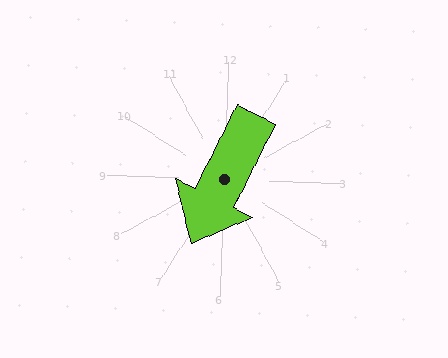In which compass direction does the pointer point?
Southwest.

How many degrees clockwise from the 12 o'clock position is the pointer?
Approximately 205 degrees.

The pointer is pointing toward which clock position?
Roughly 7 o'clock.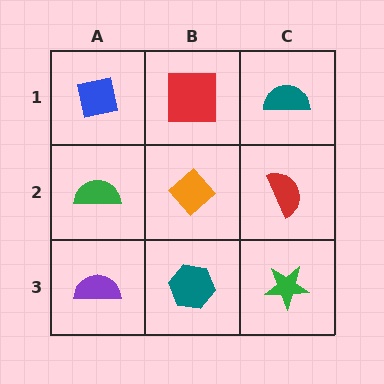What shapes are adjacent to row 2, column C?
A teal semicircle (row 1, column C), a green star (row 3, column C), an orange diamond (row 2, column B).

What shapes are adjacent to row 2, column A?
A blue square (row 1, column A), a purple semicircle (row 3, column A), an orange diamond (row 2, column B).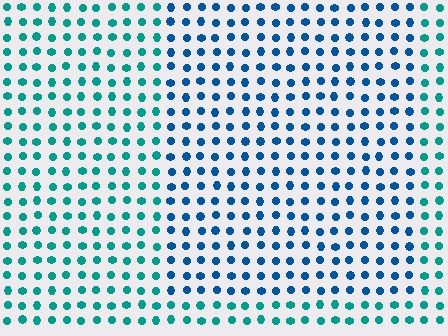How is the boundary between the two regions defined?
The boundary is defined purely by a slight shift in hue (about 35 degrees). Spacing, size, and orientation are identical on both sides.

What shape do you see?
I see a rectangle.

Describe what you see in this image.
The image is filled with small teal elements in a uniform arrangement. A rectangle-shaped region is visible where the elements are tinted to a slightly different hue, forming a subtle color boundary.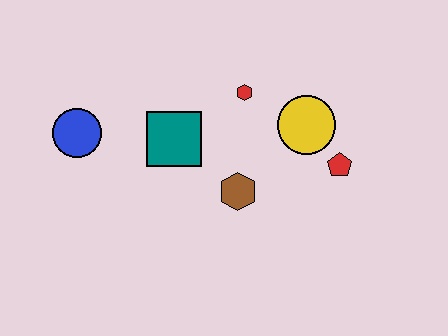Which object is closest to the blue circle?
The teal square is closest to the blue circle.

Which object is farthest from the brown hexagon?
The blue circle is farthest from the brown hexagon.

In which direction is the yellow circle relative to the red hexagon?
The yellow circle is to the right of the red hexagon.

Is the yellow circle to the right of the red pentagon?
No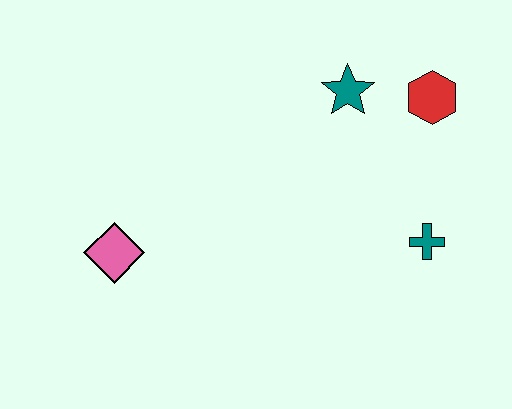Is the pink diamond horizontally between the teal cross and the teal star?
No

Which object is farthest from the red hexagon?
The pink diamond is farthest from the red hexagon.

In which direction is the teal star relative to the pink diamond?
The teal star is to the right of the pink diamond.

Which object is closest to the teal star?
The red hexagon is closest to the teal star.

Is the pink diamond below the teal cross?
Yes